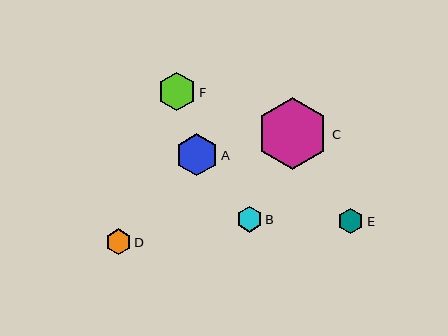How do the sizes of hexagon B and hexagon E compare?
Hexagon B and hexagon E are approximately the same size.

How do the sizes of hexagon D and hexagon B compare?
Hexagon D and hexagon B are approximately the same size.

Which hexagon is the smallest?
Hexagon E is the smallest with a size of approximately 25 pixels.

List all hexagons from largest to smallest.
From largest to smallest: C, A, F, D, B, E.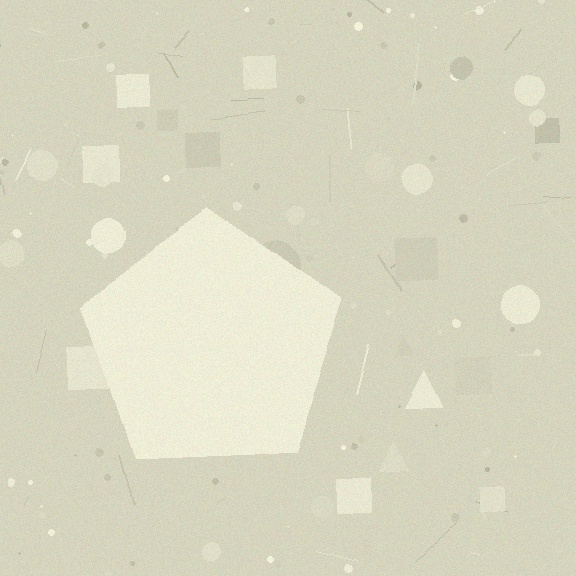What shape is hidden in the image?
A pentagon is hidden in the image.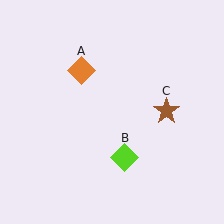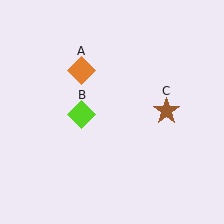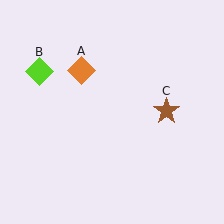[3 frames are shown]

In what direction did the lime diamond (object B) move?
The lime diamond (object B) moved up and to the left.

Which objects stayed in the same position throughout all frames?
Orange diamond (object A) and brown star (object C) remained stationary.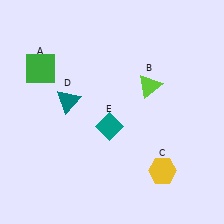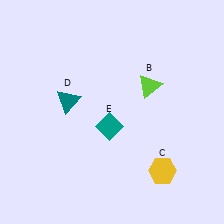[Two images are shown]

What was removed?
The green square (A) was removed in Image 2.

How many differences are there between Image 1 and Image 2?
There is 1 difference between the two images.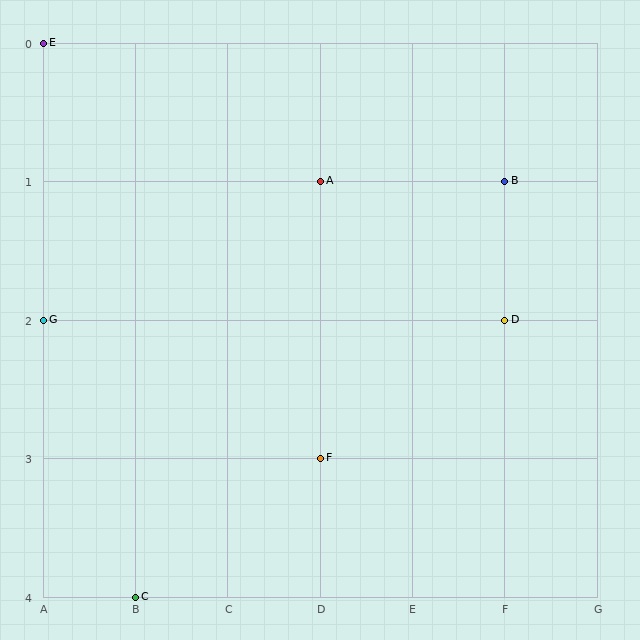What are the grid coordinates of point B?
Point B is at grid coordinates (F, 1).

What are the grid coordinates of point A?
Point A is at grid coordinates (D, 1).